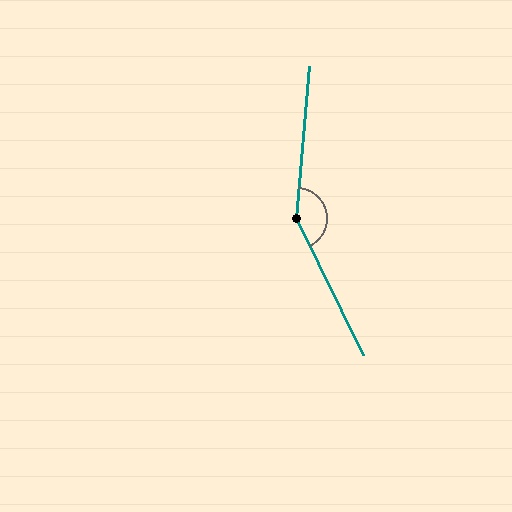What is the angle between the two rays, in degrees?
Approximately 149 degrees.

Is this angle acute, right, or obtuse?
It is obtuse.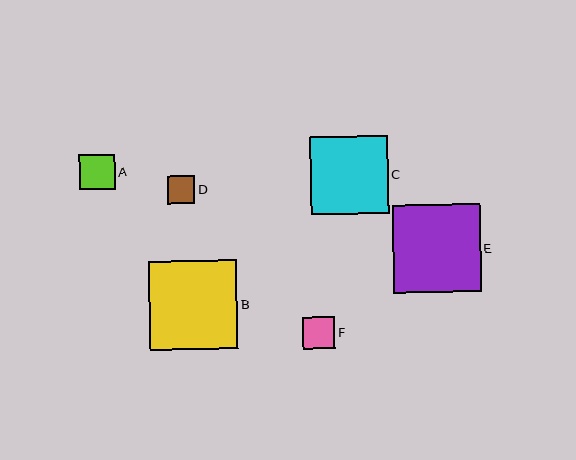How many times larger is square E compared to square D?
Square E is approximately 3.2 times the size of square D.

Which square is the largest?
Square B is the largest with a size of approximately 88 pixels.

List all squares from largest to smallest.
From largest to smallest: B, E, C, A, F, D.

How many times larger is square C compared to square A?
Square C is approximately 2.2 times the size of square A.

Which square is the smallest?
Square D is the smallest with a size of approximately 28 pixels.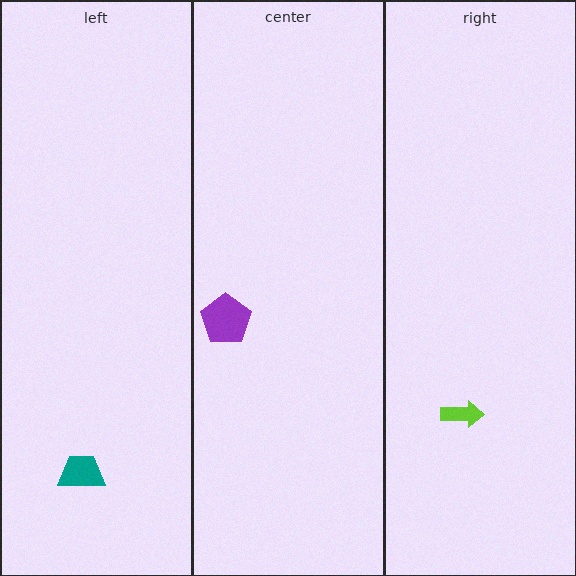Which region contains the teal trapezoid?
The left region.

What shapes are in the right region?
The lime arrow.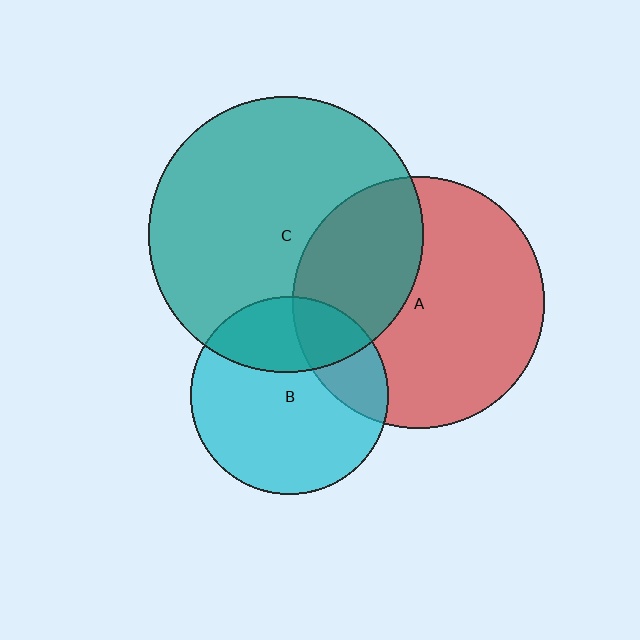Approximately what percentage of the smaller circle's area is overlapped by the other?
Approximately 25%.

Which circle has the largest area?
Circle C (teal).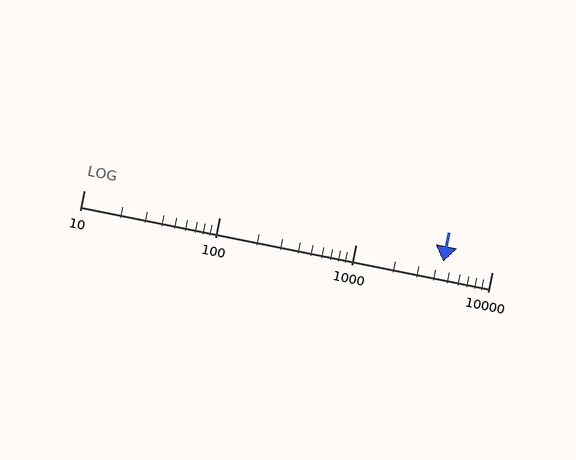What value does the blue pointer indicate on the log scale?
The pointer indicates approximately 4400.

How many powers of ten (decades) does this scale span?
The scale spans 3 decades, from 10 to 10000.